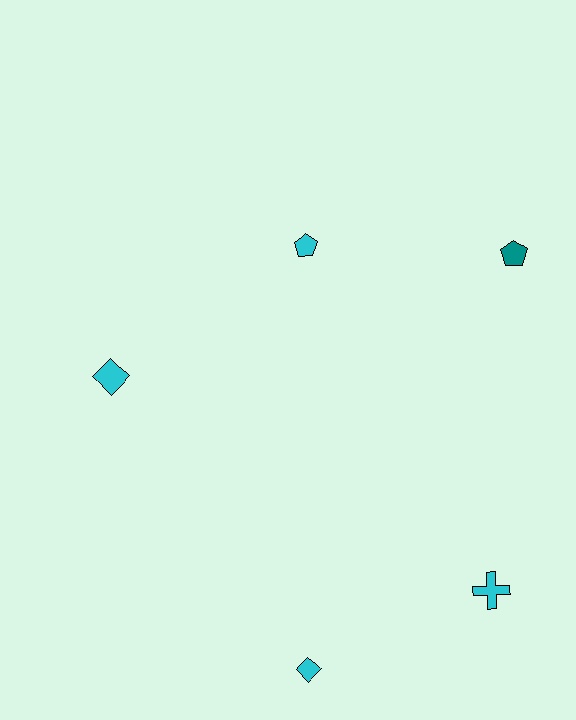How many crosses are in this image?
There is 1 cross.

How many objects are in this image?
There are 5 objects.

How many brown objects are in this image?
There are no brown objects.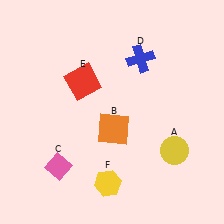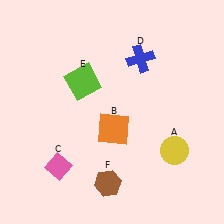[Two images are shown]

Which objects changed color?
E changed from red to lime. F changed from yellow to brown.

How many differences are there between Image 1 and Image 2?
There are 2 differences between the two images.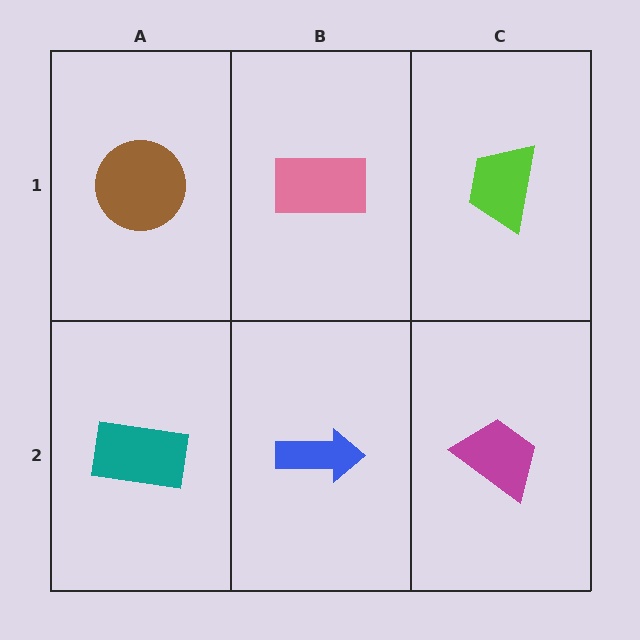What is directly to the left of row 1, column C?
A pink rectangle.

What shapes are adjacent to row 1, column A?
A teal rectangle (row 2, column A), a pink rectangle (row 1, column B).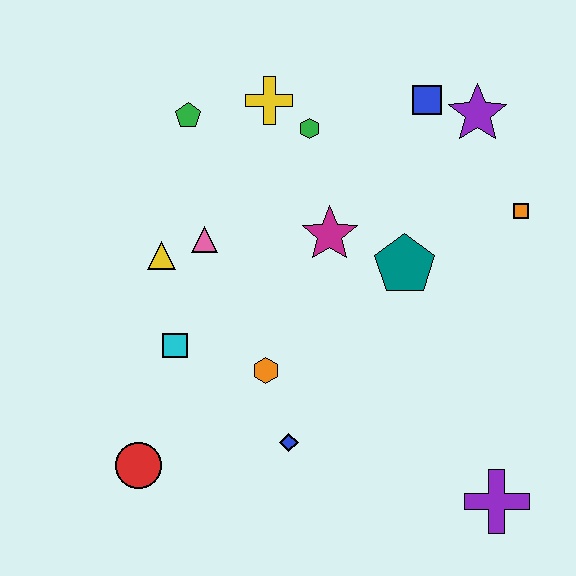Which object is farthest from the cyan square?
The purple star is farthest from the cyan square.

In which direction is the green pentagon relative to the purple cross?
The green pentagon is above the purple cross.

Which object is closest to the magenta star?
The teal pentagon is closest to the magenta star.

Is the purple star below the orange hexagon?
No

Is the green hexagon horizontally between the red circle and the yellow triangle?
No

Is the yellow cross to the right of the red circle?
Yes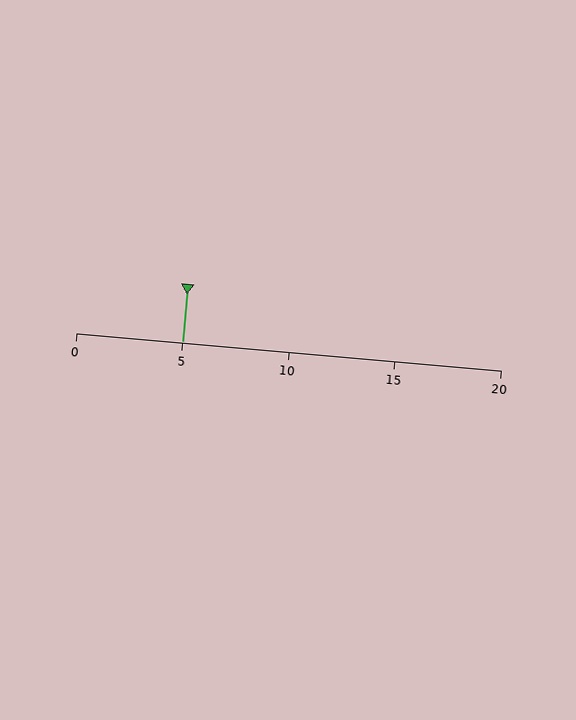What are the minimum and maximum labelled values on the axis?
The axis runs from 0 to 20.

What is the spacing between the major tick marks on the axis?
The major ticks are spaced 5 apart.